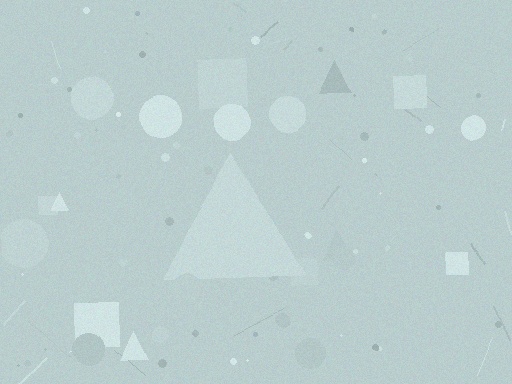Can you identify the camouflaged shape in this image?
The camouflaged shape is a triangle.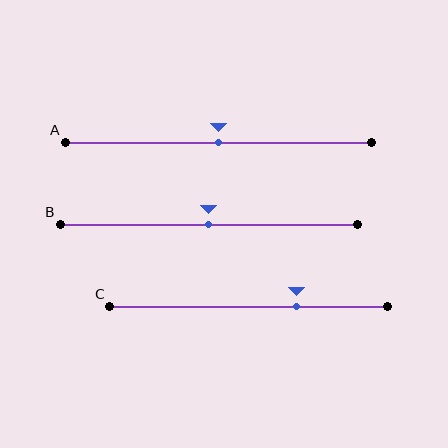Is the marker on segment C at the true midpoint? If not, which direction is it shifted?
No, the marker on segment C is shifted to the right by about 17% of the segment length.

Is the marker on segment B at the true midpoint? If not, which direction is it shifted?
Yes, the marker on segment B is at the true midpoint.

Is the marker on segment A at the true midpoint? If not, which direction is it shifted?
Yes, the marker on segment A is at the true midpoint.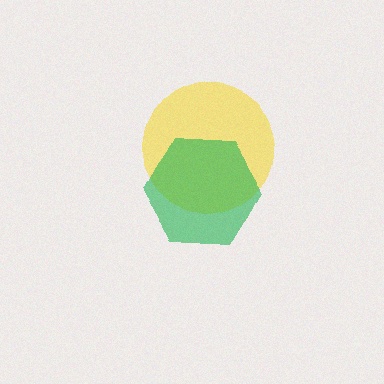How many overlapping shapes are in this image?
There are 2 overlapping shapes in the image.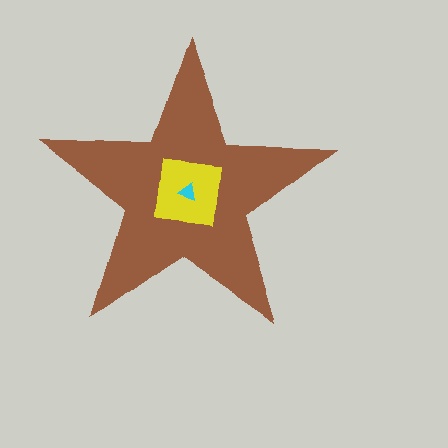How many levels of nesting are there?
3.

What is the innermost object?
The cyan triangle.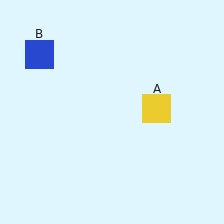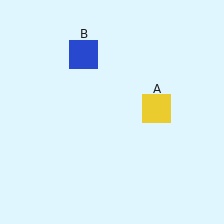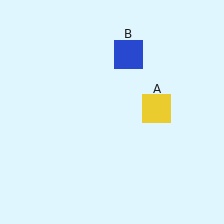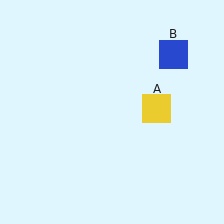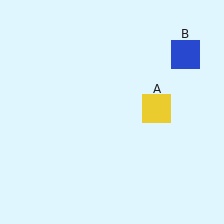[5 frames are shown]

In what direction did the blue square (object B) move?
The blue square (object B) moved right.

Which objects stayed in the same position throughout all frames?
Yellow square (object A) remained stationary.